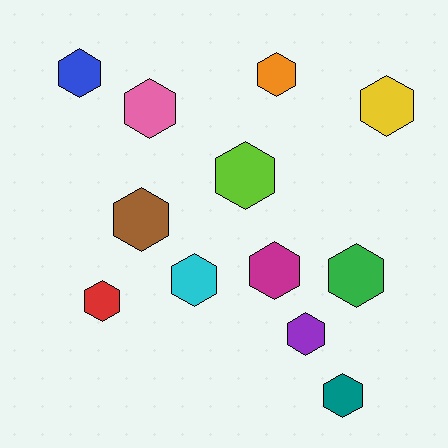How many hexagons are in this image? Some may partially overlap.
There are 12 hexagons.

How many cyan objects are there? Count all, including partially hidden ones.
There is 1 cyan object.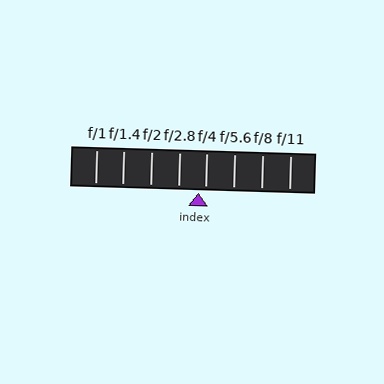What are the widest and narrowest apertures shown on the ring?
The widest aperture shown is f/1 and the narrowest is f/11.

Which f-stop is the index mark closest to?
The index mark is closest to f/4.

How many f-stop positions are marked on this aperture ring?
There are 8 f-stop positions marked.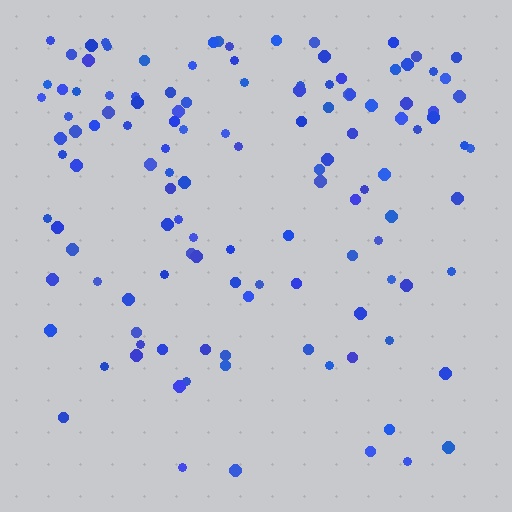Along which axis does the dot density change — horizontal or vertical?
Vertical.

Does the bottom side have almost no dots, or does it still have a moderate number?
Still a moderate number, just noticeably fewer than the top.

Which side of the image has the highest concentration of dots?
The top.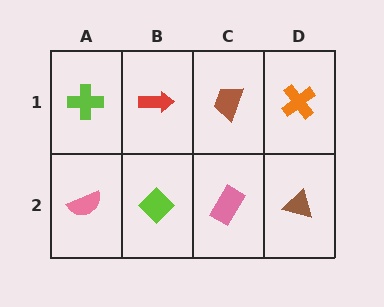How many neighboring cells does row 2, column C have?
3.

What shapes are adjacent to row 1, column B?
A lime diamond (row 2, column B), a lime cross (row 1, column A), a brown trapezoid (row 1, column C).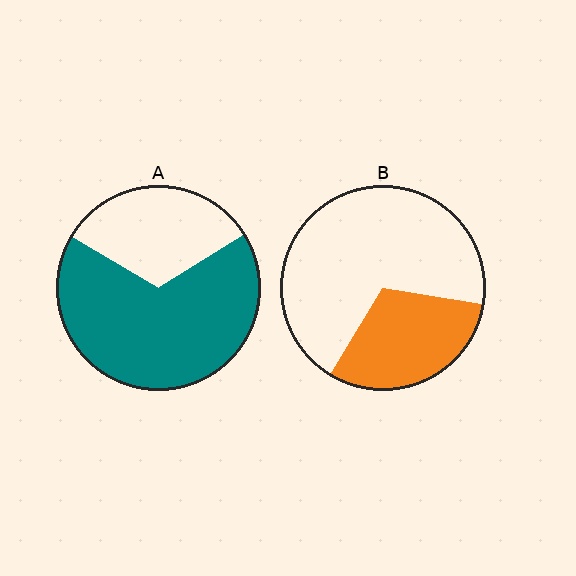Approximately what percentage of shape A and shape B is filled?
A is approximately 65% and B is approximately 30%.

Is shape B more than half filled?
No.